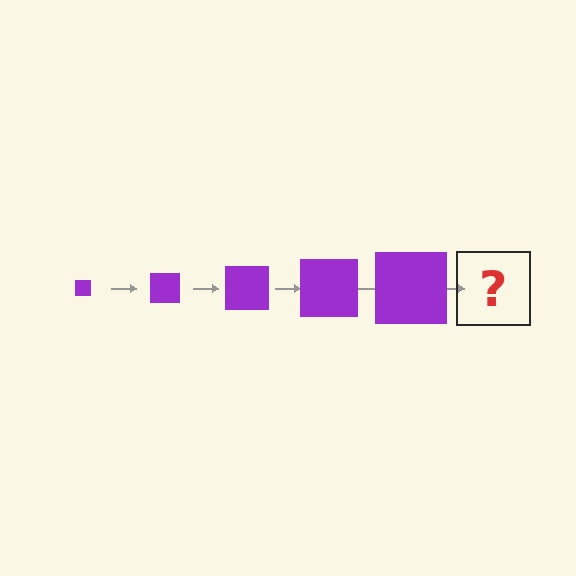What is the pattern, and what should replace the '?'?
The pattern is that the square gets progressively larger each step. The '?' should be a purple square, larger than the previous one.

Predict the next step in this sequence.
The next step is a purple square, larger than the previous one.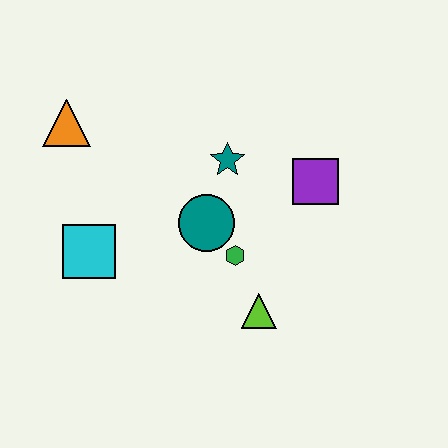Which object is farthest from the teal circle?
The orange triangle is farthest from the teal circle.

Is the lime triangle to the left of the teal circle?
No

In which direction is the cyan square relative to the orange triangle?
The cyan square is below the orange triangle.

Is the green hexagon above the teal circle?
No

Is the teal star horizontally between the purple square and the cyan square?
Yes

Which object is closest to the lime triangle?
The green hexagon is closest to the lime triangle.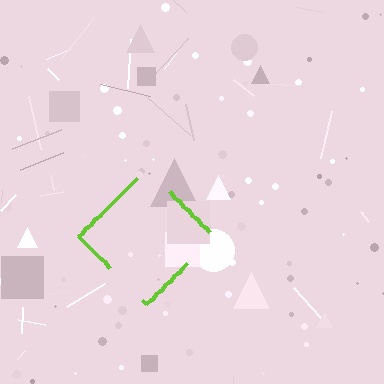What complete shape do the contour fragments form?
The contour fragments form a diamond.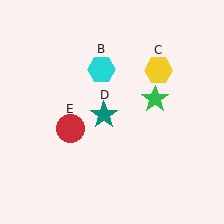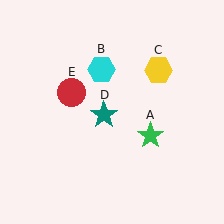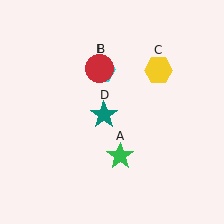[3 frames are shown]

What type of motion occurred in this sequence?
The green star (object A), red circle (object E) rotated clockwise around the center of the scene.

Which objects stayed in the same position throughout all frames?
Cyan hexagon (object B) and yellow hexagon (object C) and teal star (object D) remained stationary.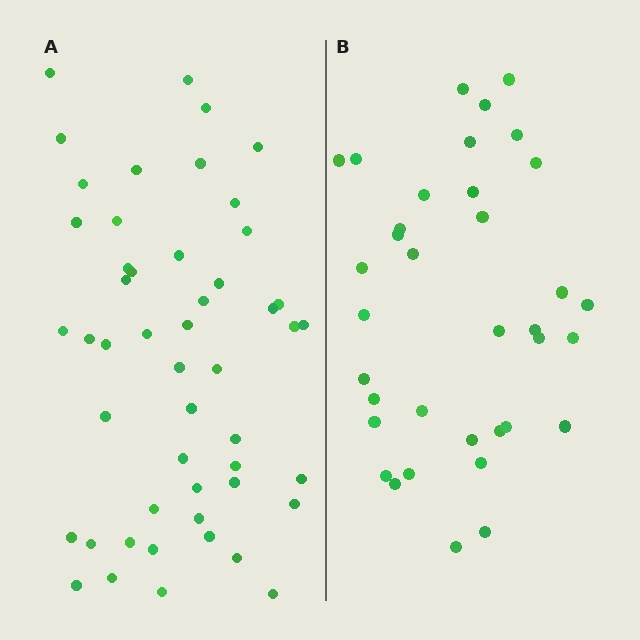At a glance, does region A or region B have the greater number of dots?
Region A (the left region) has more dots.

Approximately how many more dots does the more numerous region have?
Region A has approximately 15 more dots than region B.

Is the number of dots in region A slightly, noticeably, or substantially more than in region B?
Region A has noticeably more, but not dramatically so. The ratio is roughly 1.4 to 1.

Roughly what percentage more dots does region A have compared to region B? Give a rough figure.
About 40% more.